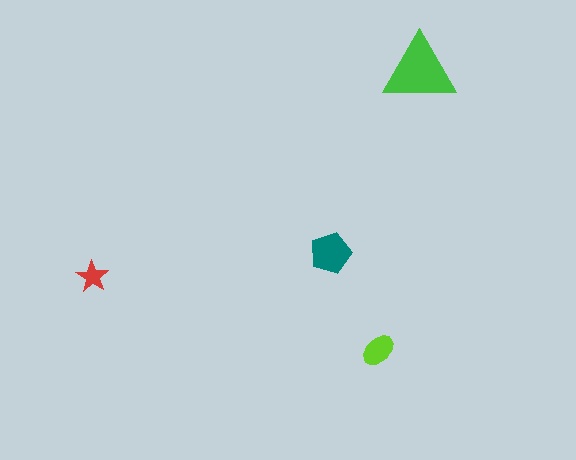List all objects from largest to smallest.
The green triangle, the teal pentagon, the lime ellipse, the red star.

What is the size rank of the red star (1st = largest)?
4th.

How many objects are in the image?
There are 4 objects in the image.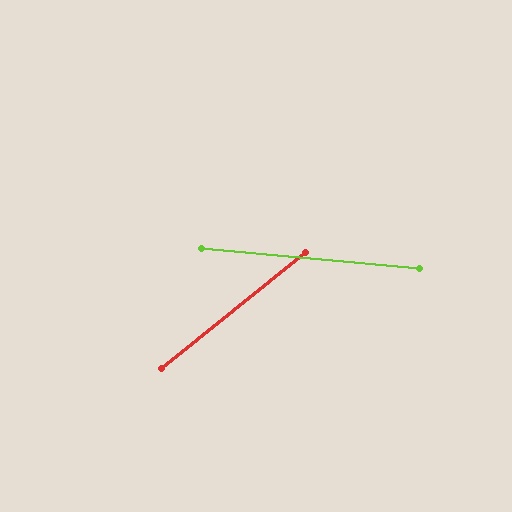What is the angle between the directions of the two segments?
Approximately 44 degrees.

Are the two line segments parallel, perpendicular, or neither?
Neither parallel nor perpendicular — they differ by about 44°.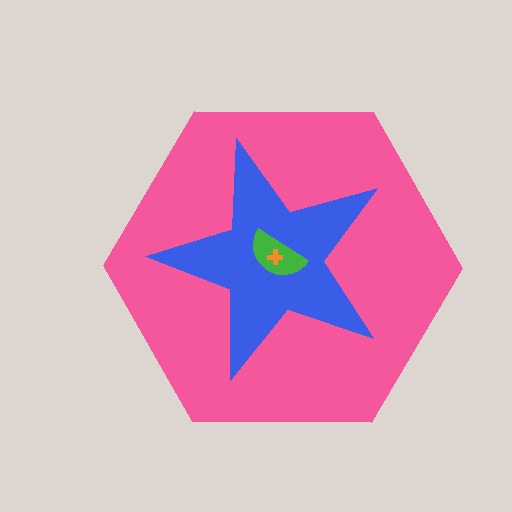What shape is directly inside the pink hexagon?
The blue star.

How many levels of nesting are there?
4.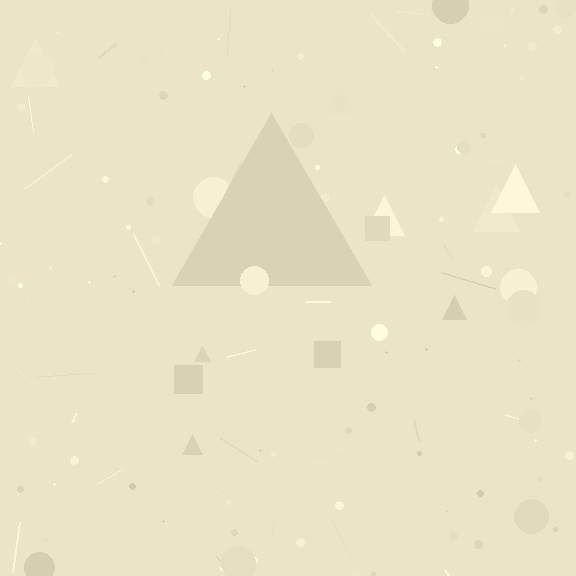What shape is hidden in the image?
A triangle is hidden in the image.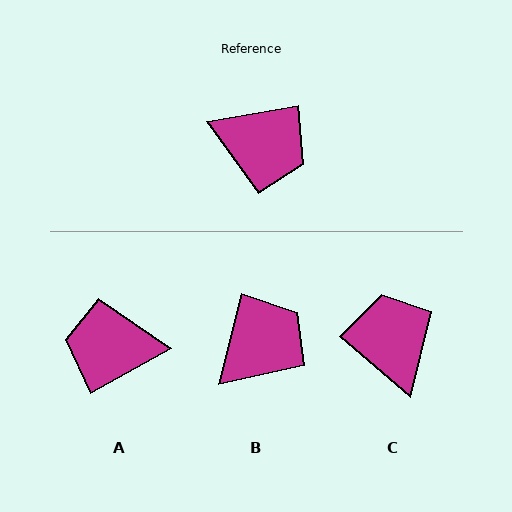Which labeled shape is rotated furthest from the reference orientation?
A, about 161 degrees away.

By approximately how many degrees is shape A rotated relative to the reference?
Approximately 161 degrees clockwise.